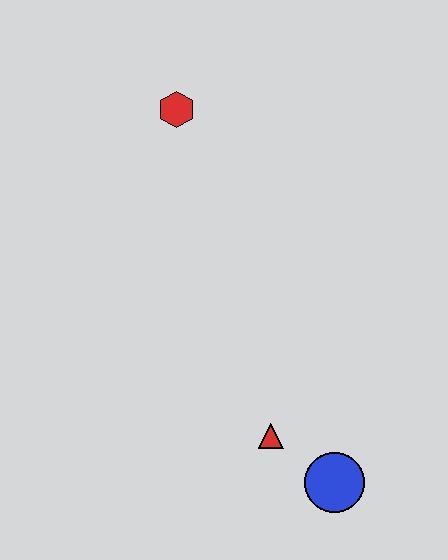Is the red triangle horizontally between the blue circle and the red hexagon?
Yes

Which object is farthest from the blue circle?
The red hexagon is farthest from the blue circle.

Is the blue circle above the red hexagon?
No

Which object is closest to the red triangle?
The blue circle is closest to the red triangle.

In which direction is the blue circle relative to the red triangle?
The blue circle is to the right of the red triangle.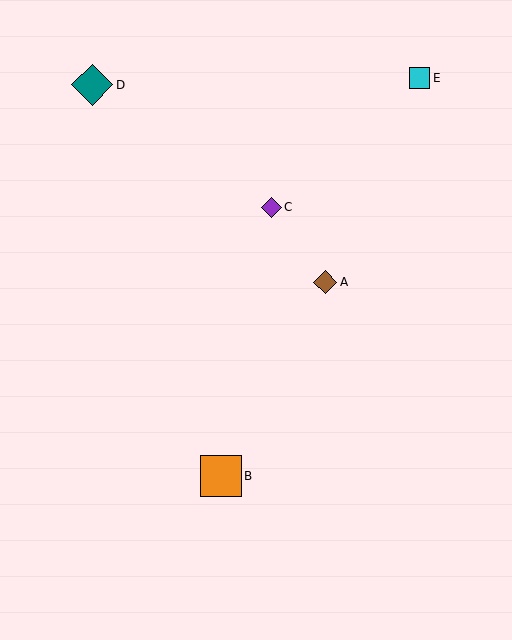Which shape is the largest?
The orange square (labeled B) is the largest.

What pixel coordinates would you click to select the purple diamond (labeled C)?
Click at (272, 207) to select the purple diamond C.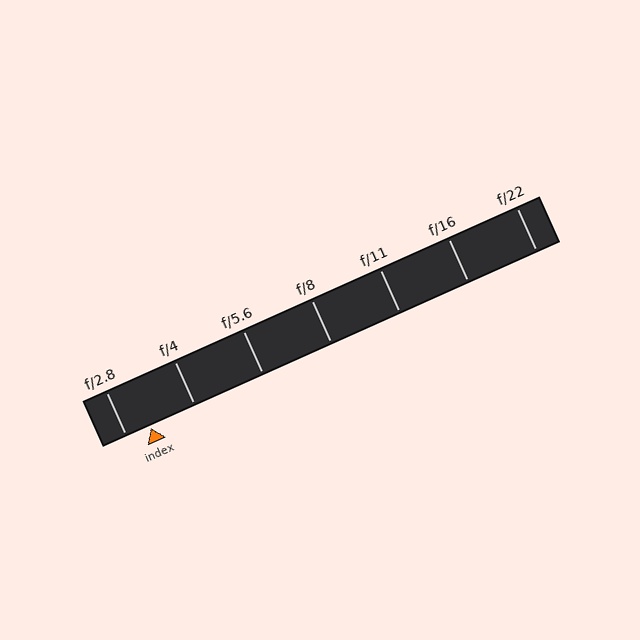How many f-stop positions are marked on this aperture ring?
There are 7 f-stop positions marked.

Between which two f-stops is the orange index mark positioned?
The index mark is between f/2.8 and f/4.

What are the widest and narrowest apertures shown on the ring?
The widest aperture shown is f/2.8 and the narrowest is f/22.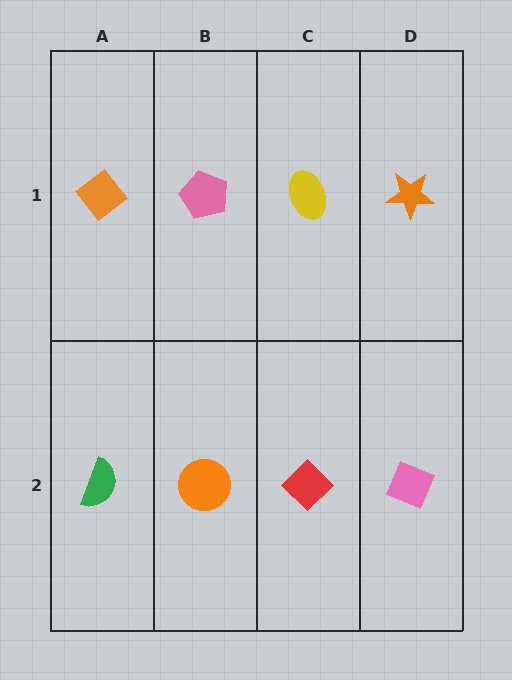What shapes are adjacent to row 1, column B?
An orange circle (row 2, column B), an orange diamond (row 1, column A), a yellow ellipse (row 1, column C).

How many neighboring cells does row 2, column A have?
2.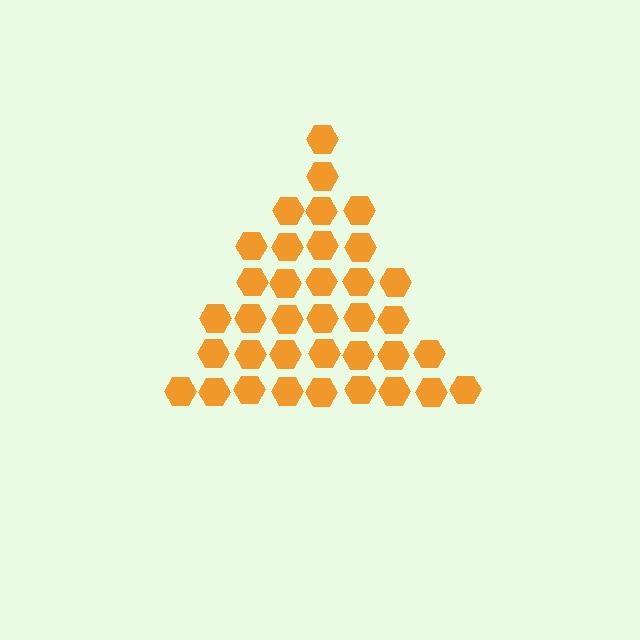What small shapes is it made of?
It is made of small hexagons.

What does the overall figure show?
The overall figure shows a triangle.